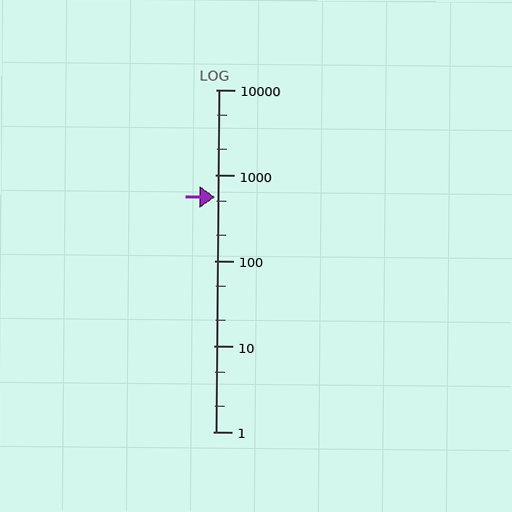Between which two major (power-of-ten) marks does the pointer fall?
The pointer is between 100 and 1000.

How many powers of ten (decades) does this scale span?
The scale spans 4 decades, from 1 to 10000.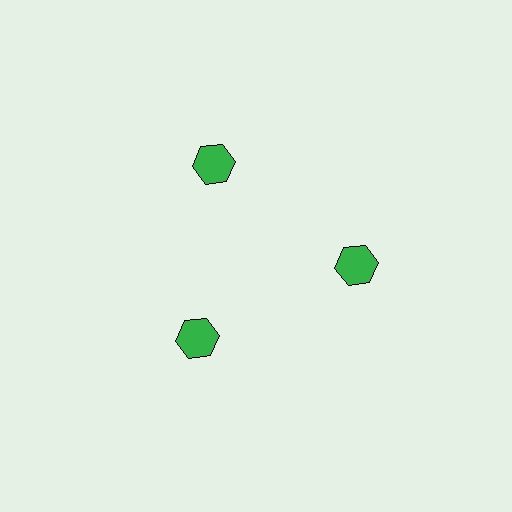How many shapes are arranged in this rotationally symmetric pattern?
There are 3 shapes, arranged in 3 groups of 1.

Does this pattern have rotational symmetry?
Yes, this pattern has 3-fold rotational symmetry. It looks the same after rotating 120 degrees around the center.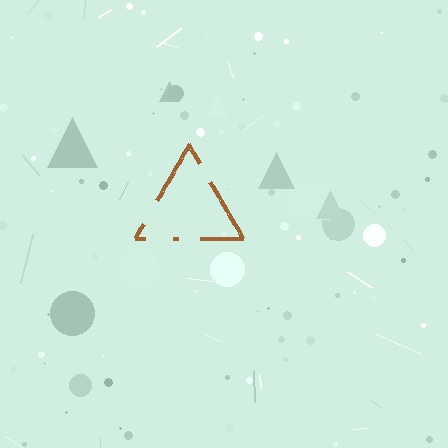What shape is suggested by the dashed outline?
The dashed outline suggests a triangle.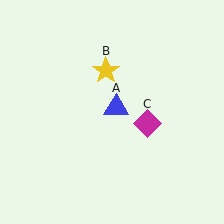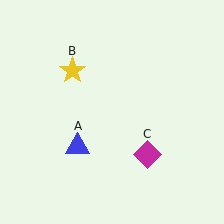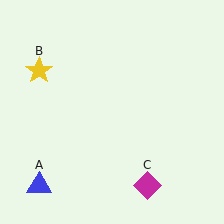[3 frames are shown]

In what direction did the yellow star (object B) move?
The yellow star (object B) moved left.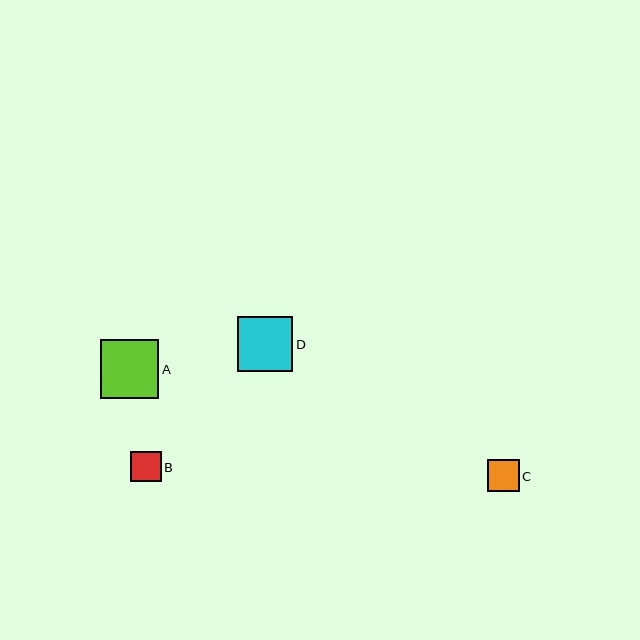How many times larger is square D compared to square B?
Square D is approximately 1.8 times the size of square B.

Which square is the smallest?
Square B is the smallest with a size of approximately 30 pixels.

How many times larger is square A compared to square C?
Square A is approximately 1.8 times the size of square C.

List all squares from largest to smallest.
From largest to smallest: A, D, C, B.